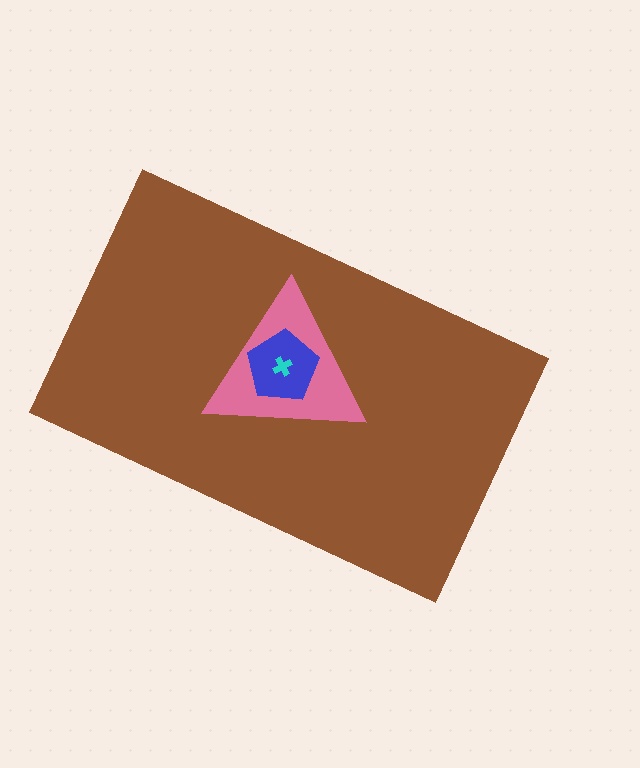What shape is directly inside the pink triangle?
The blue pentagon.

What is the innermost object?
The cyan cross.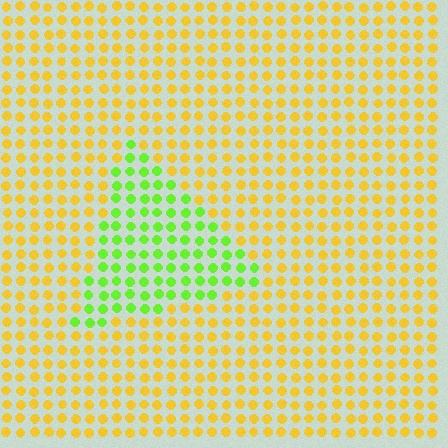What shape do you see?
I see a triangle.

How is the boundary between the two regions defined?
The boundary is defined purely by a slight shift in hue (about 56 degrees). Spacing, size, and orientation are identical on both sides.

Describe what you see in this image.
The image is filled with small yellow elements in a uniform arrangement. A triangle-shaped region is visible where the elements are tinted to a slightly different hue, forming a subtle color boundary.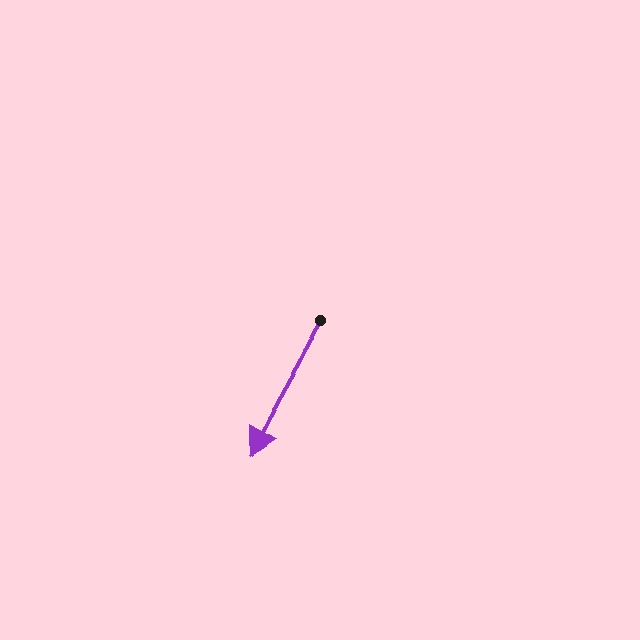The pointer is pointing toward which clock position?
Roughly 7 o'clock.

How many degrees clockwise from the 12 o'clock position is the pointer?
Approximately 209 degrees.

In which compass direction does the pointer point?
Southwest.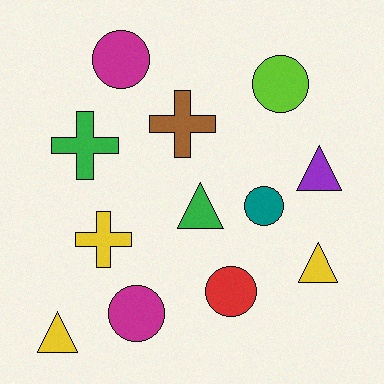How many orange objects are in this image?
There are no orange objects.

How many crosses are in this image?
There are 3 crosses.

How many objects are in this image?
There are 12 objects.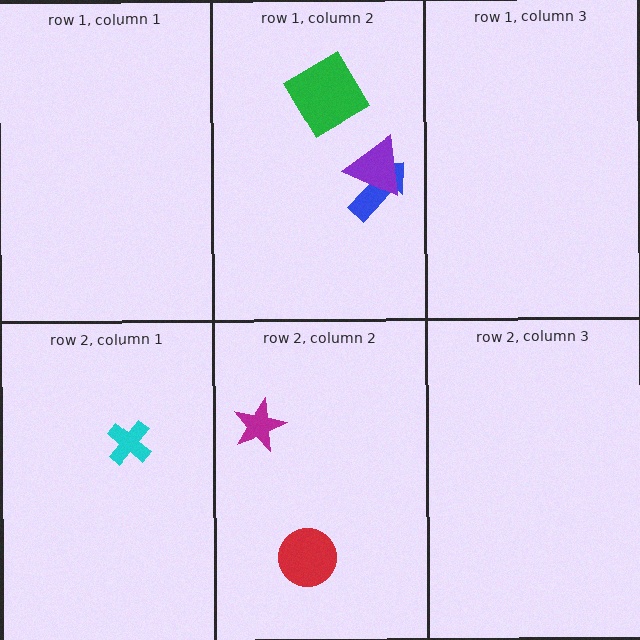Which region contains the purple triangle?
The row 1, column 2 region.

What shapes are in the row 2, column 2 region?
The red circle, the magenta star.